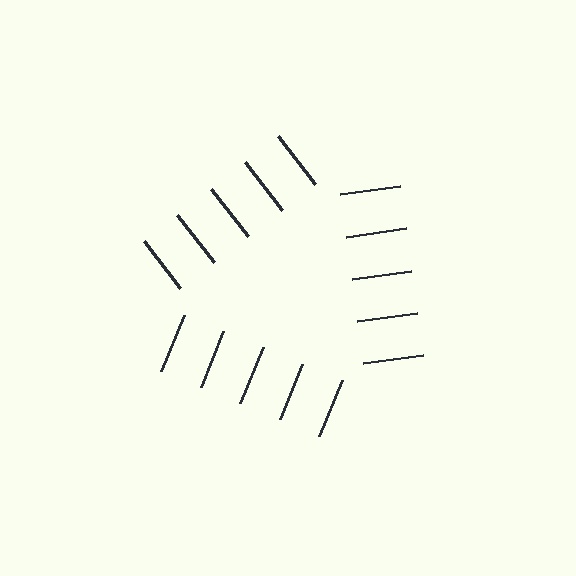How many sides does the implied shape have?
3 sides — the line-ends trace a triangle.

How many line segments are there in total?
15 — 5 along each of the 3 edges.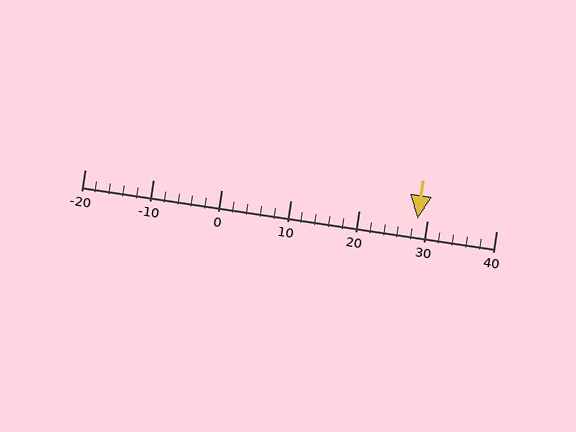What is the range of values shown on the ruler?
The ruler shows values from -20 to 40.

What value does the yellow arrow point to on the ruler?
The yellow arrow points to approximately 28.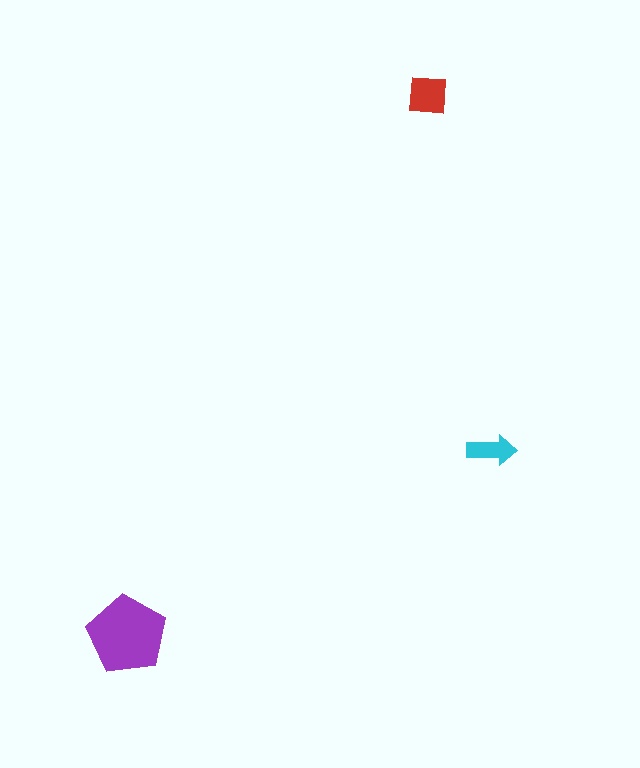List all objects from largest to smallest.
The purple pentagon, the red square, the cyan arrow.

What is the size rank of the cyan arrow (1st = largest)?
3rd.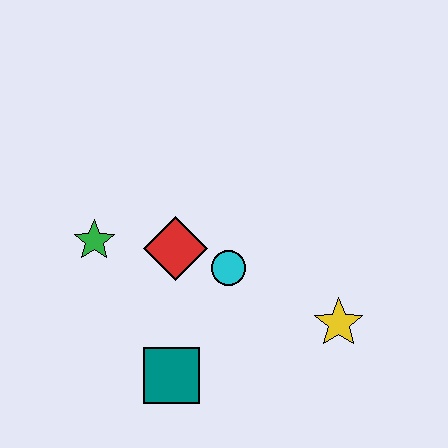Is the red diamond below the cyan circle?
No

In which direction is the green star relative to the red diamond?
The green star is to the left of the red diamond.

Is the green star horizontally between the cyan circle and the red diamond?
No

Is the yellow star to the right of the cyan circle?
Yes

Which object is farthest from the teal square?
The yellow star is farthest from the teal square.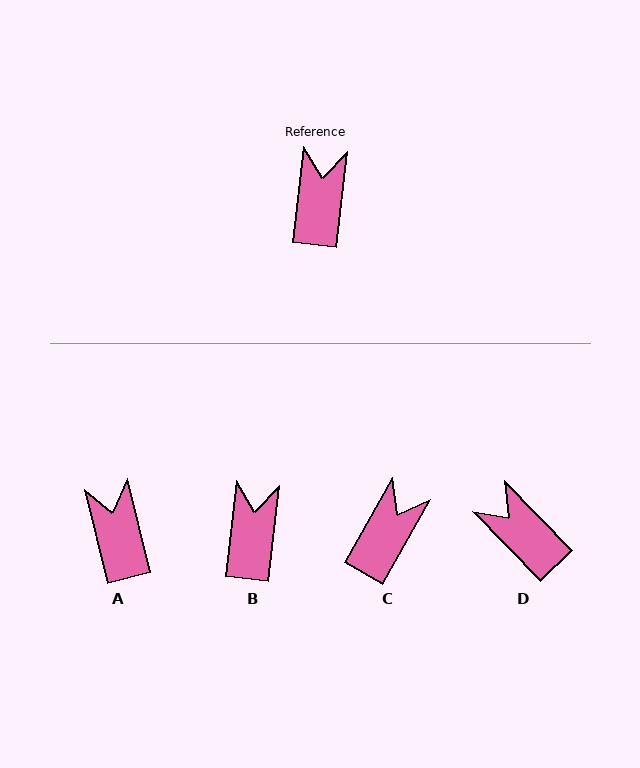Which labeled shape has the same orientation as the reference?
B.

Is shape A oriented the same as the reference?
No, it is off by about 20 degrees.